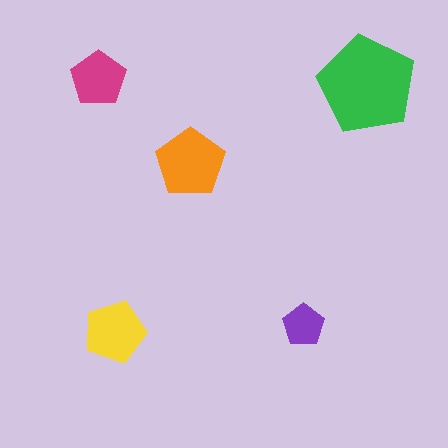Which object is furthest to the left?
The magenta pentagon is leftmost.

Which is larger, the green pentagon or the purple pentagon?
The green one.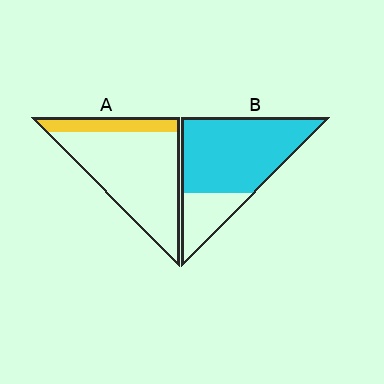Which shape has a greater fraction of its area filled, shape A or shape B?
Shape B.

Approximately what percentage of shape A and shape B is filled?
A is approximately 20% and B is approximately 75%.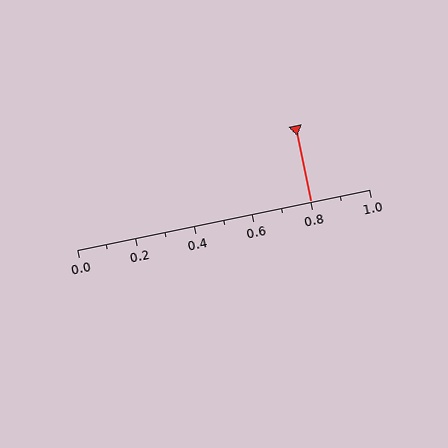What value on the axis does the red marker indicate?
The marker indicates approximately 0.8.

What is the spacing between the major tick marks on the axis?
The major ticks are spaced 0.2 apart.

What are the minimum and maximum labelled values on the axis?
The axis runs from 0.0 to 1.0.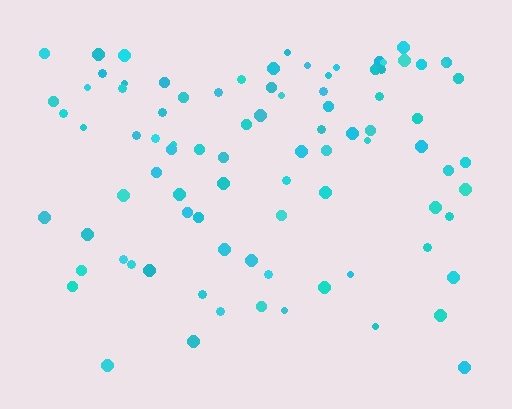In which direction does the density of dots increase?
From bottom to top, with the top side densest.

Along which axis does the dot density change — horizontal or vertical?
Vertical.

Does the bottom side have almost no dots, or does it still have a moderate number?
Still a moderate number, just noticeably fewer than the top.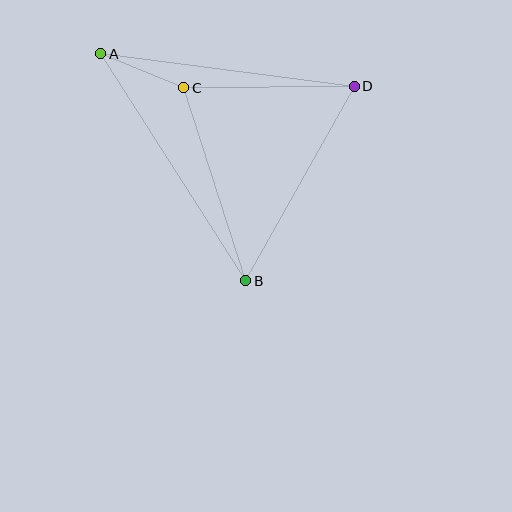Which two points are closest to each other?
Points A and C are closest to each other.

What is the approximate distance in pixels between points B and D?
The distance between B and D is approximately 223 pixels.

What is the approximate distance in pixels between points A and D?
The distance between A and D is approximately 255 pixels.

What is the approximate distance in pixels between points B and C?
The distance between B and C is approximately 202 pixels.